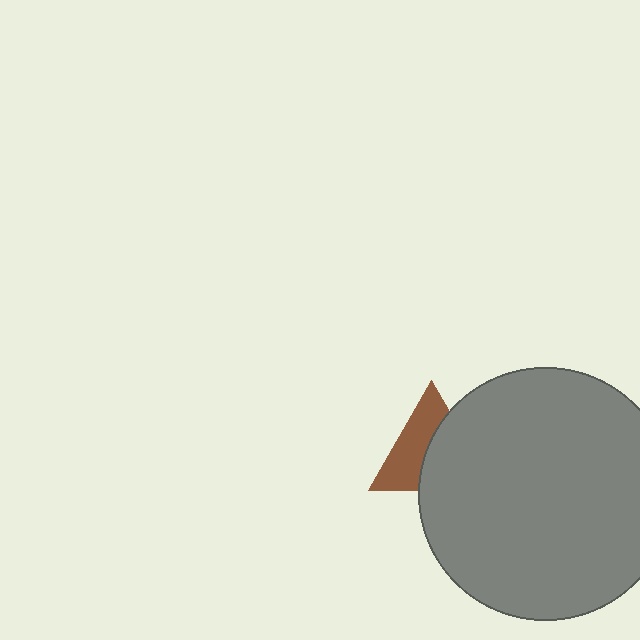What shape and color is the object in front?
The object in front is a gray circle.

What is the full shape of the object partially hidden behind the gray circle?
The partially hidden object is a brown triangle.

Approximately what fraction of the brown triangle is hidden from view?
Roughly 50% of the brown triangle is hidden behind the gray circle.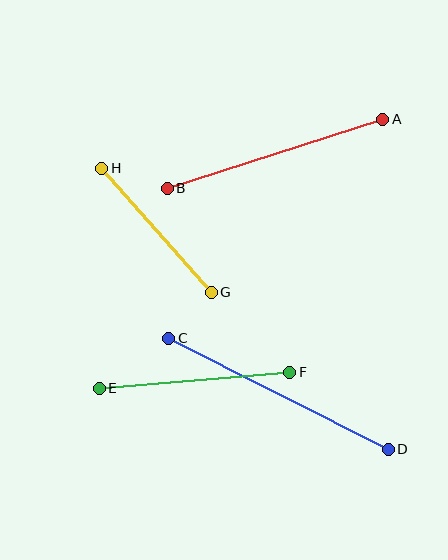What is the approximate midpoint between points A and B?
The midpoint is at approximately (275, 154) pixels.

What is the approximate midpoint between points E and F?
The midpoint is at approximately (195, 380) pixels.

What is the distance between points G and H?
The distance is approximately 166 pixels.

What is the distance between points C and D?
The distance is approximately 246 pixels.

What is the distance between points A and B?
The distance is approximately 227 pixels.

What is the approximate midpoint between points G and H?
The midpoint is at approximately (157, 230) pixels.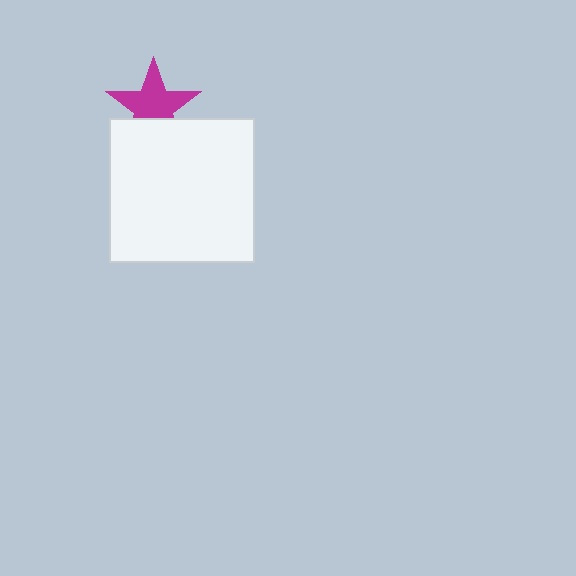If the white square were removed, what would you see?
You would see the complete magenta star.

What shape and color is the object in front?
The object in front is a white square.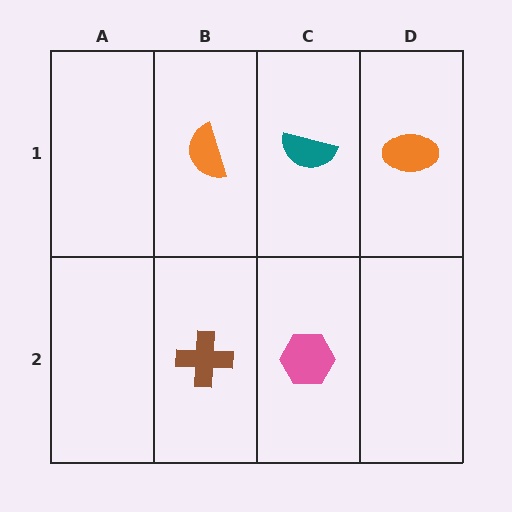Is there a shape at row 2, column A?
No, that cell is empty.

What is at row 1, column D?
An orange ellipse.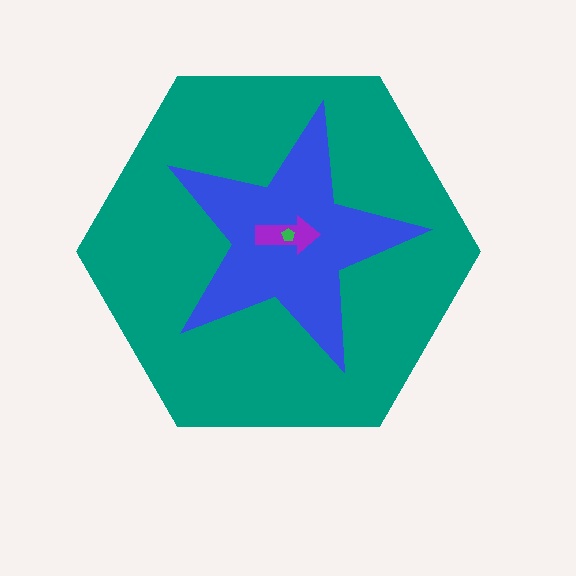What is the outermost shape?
The teal hexagon.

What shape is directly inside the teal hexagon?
The blue star.